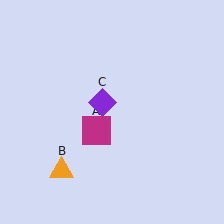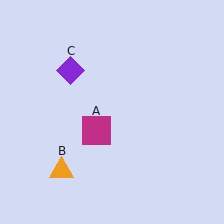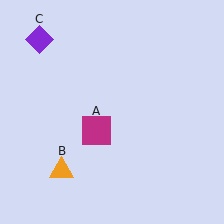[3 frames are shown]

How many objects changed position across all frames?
1 object changed position: purple diamond (object C).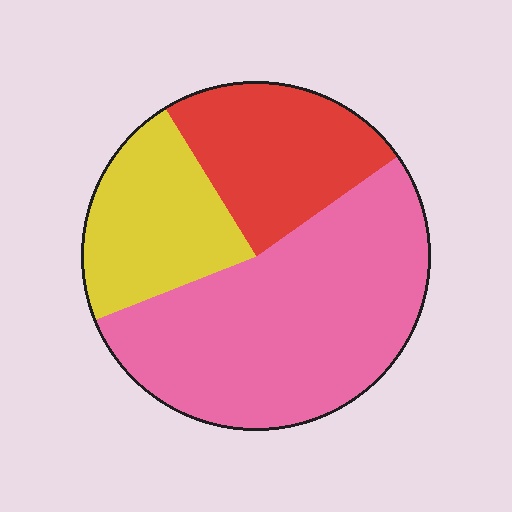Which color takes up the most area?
Pink, at roughly 55%.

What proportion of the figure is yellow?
Yellow covers around 20% of the figure.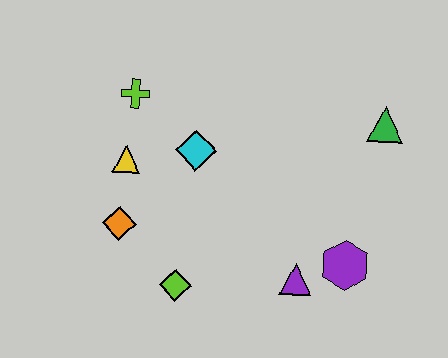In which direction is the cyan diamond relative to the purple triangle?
The cyan diamond is above the purple triangle.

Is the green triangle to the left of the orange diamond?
No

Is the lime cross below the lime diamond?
No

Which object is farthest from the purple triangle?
The lime cross is farthest from the purple triangle.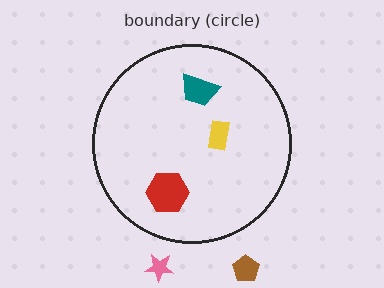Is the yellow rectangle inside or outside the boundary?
Inside.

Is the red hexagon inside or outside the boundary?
Inside.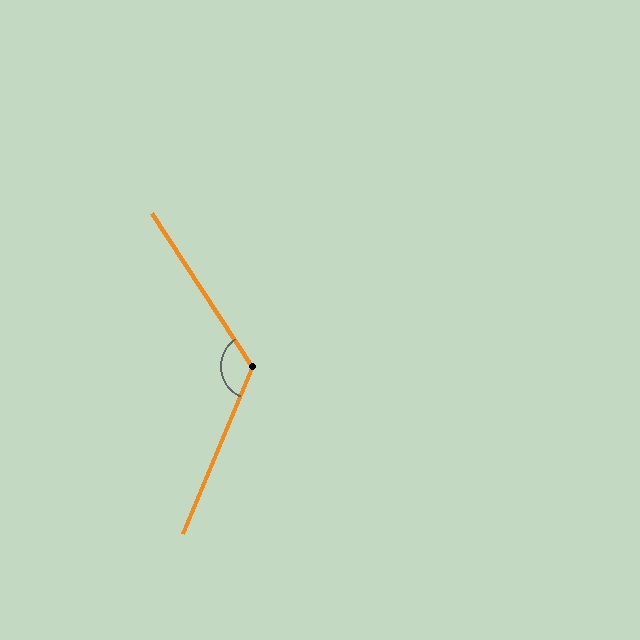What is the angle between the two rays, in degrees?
Approximately 124 degrees.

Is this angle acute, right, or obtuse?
It is obtuse.